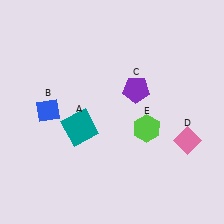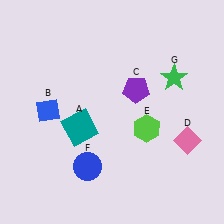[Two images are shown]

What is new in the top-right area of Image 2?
A green star (G) was added in the top-right area of Image 2.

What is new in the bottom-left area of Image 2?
A blue circle (F) was added in the bottom-left area of Image 2.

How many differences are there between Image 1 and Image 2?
There are 2 differences between the two images.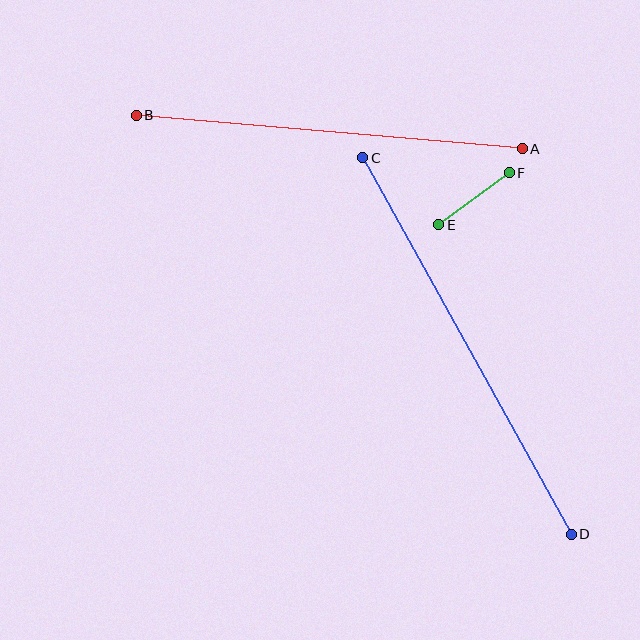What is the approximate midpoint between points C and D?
The midpoint is at approximately (467, 346) pixels.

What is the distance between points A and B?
The distance is approximately 388 pixels.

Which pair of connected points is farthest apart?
Points C and D are farthest apart.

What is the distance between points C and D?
The distance is approximately 431 pixels.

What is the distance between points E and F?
The distance is approximately 87 pixels.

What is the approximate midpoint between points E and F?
The midpoint is at approximately (474, 199) pixels.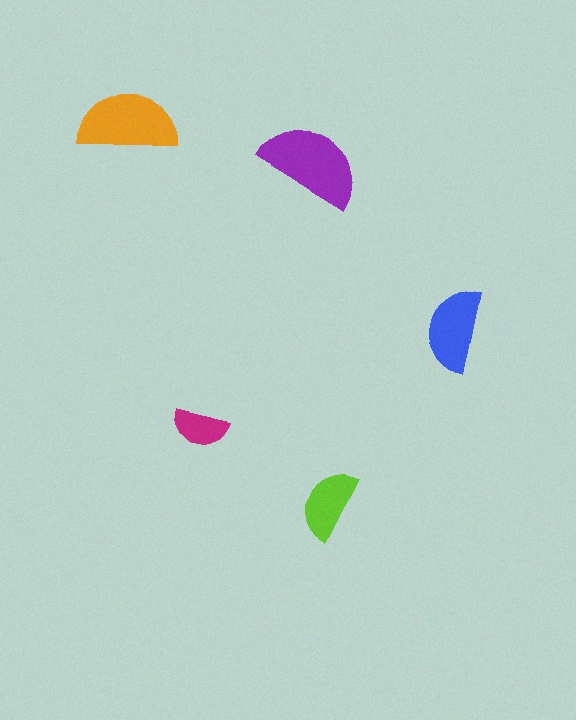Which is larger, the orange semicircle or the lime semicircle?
The orange one.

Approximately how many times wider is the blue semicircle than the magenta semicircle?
About 1.5 times wider.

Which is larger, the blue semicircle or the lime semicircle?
The blue one.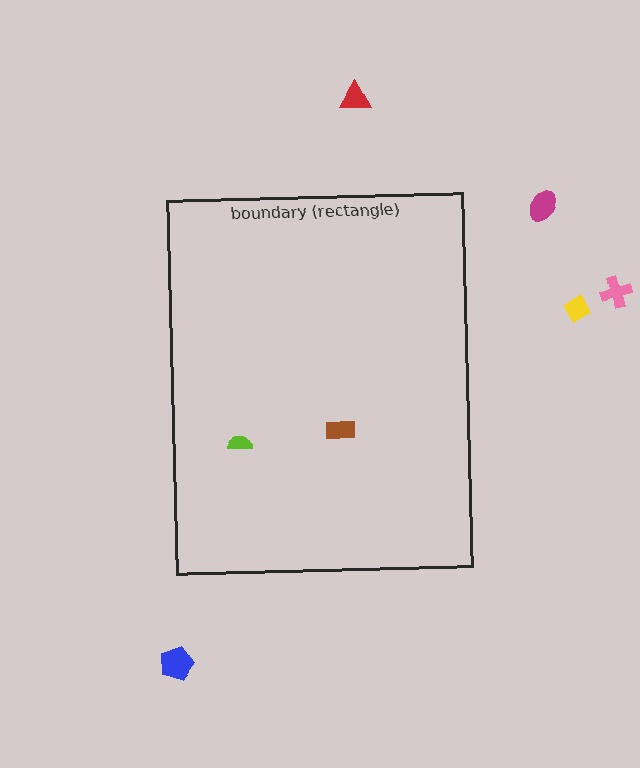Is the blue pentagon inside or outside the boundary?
Outside.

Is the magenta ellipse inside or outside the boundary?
Outside.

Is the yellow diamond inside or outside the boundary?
Outside.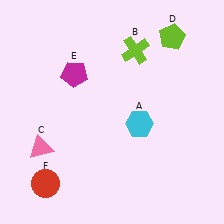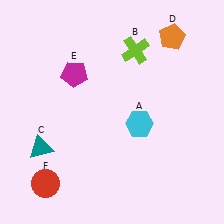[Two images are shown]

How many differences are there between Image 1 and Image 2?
There are 2 differences between the two images.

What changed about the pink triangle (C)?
In Image 1, C is pink. In Image 2, it changed to teal.